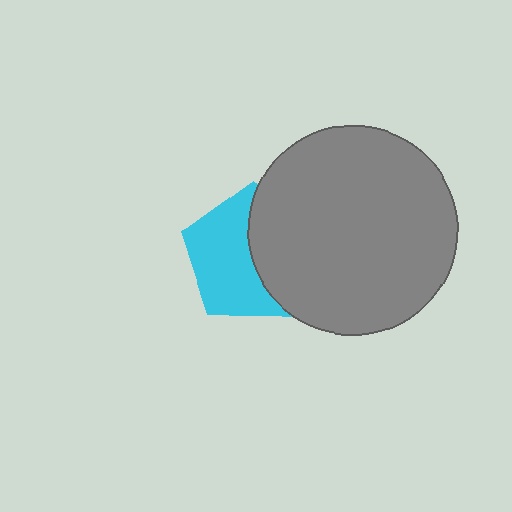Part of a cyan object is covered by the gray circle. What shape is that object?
It is a pentagon.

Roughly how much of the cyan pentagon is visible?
About half of it is visible (roughly 55%).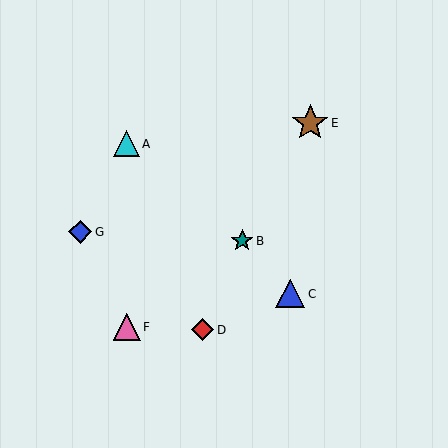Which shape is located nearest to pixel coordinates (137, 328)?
The pink triangle (labeled F) at (127, 327) is nearest to that location.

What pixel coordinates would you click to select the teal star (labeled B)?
Click at (242, 241) to select the teal star B.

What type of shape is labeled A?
Shape A is a cyan triangle.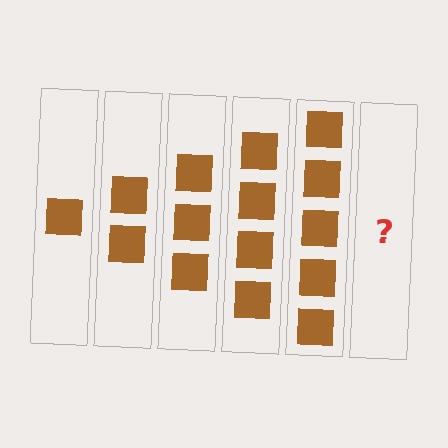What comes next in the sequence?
The next element should be 6 squares.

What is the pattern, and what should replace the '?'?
The pattern is that each step adds one more square. The '?' should be 6 squares.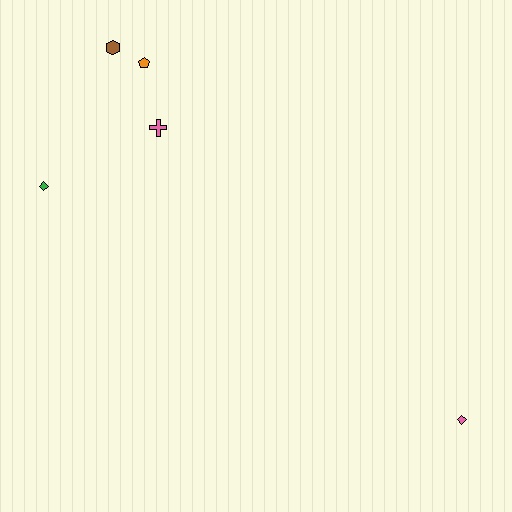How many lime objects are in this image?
There are no lime objects.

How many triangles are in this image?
There are no triangles.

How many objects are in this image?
There are 5 objects.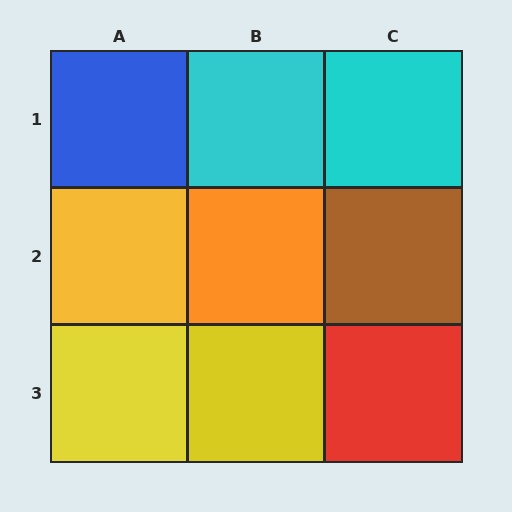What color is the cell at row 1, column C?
Cyan.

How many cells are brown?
1 cell is brown.